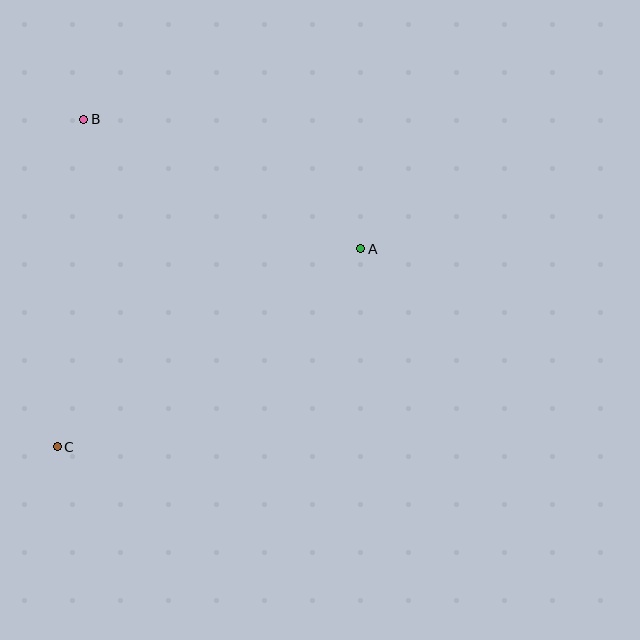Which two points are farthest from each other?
Points A and C are farthest from each other.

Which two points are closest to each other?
Points A and B are closest to each other.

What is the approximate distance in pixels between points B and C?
The distance between B and C is approximately 329 pixels.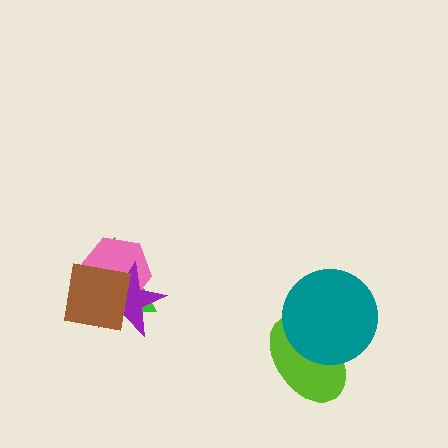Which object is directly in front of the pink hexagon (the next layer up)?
The purple star is directly in front of the pink hexagon.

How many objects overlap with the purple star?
3 objects overlap with the purple star.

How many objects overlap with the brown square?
3 objects overlap with the brown square.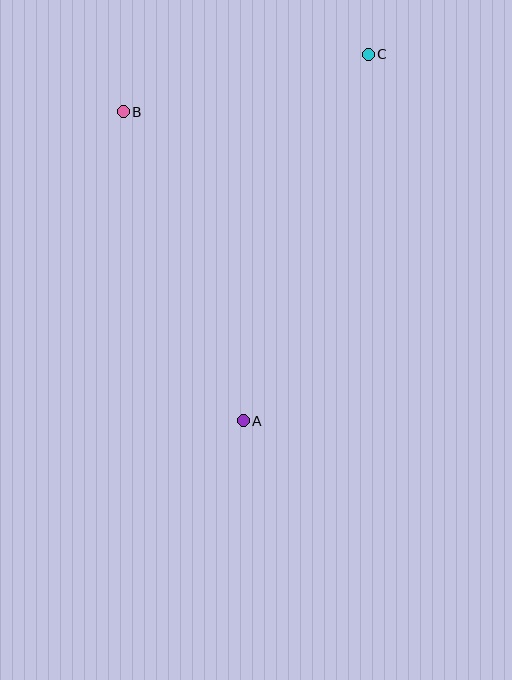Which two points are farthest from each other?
Points A and C are farthest from each other.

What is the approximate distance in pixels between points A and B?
The distance between A and B is approximately 331 pixels.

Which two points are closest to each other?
Points B and C are closest to each other.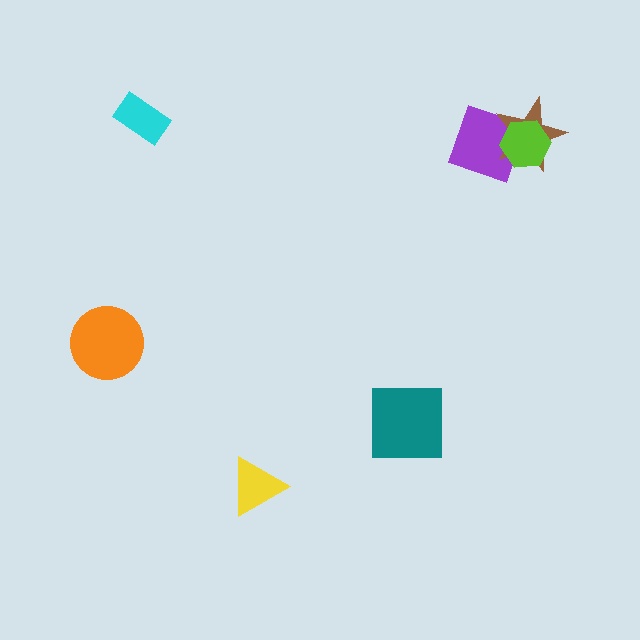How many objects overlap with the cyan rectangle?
0 objects overlap with the cyan rectangle.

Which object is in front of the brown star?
The lime hexagon is in front of the brown star.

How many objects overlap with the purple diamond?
2 objects overlap with the purple diamond.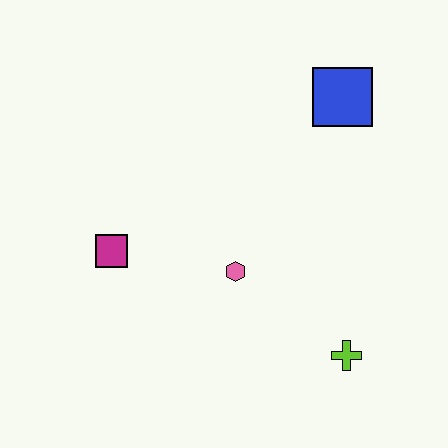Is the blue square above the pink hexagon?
Yes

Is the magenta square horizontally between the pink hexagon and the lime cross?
No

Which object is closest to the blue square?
The pink hexagon is closest to the blue square.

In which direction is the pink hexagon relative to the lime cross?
The pink hexagon is to the left of the lime cross.